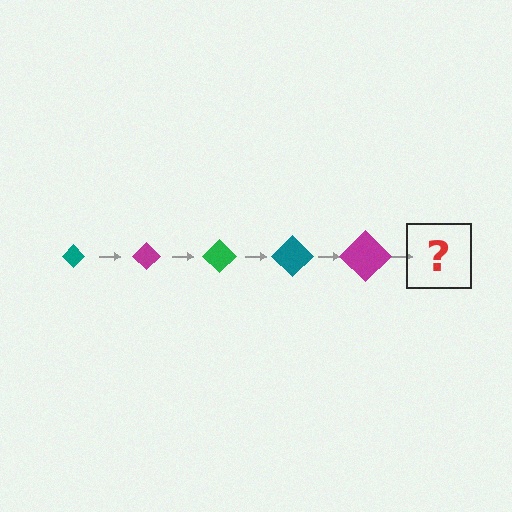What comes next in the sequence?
The next element should be a green diamond, larger than the previous one.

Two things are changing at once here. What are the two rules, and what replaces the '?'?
The two rules are that the diamond grows larger each step and the color cycles through teal, magenta, and green. The '?' should be a green diamond, larger than the previous one.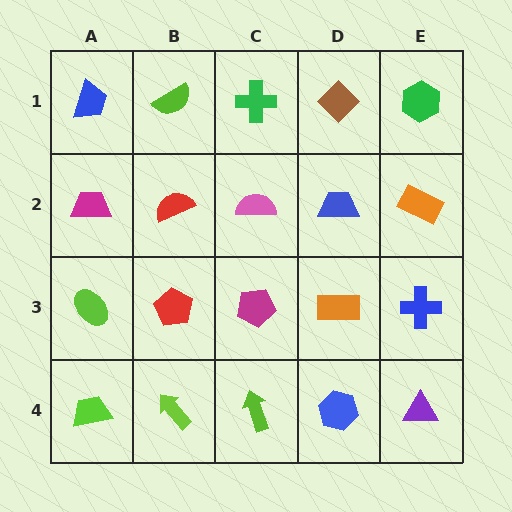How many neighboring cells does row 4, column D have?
3.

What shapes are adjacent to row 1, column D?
A blue trapezoid (row 2, column D), a green cross (row 1, column C), a green hexagon (row 1, column E).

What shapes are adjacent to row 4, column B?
A red pentagon (row 3, column B), a lime trapezoid (row 4, column A), a lime arrow (row 4, column C).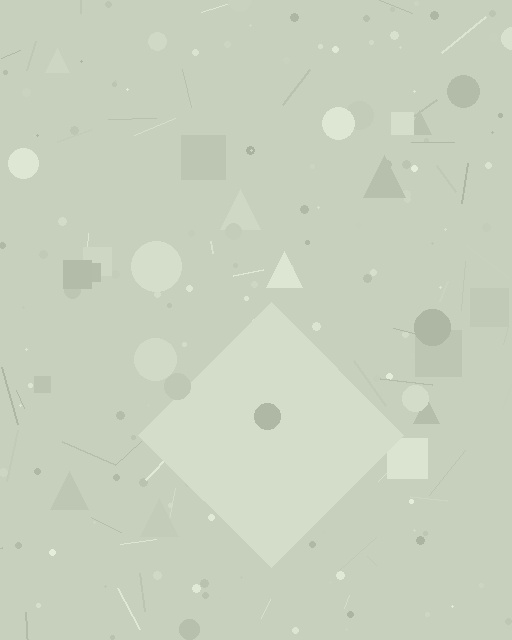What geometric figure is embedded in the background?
A diamond is embedded in the background.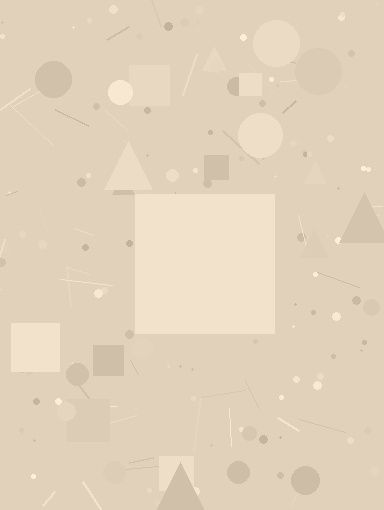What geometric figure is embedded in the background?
A square is embedded in the background.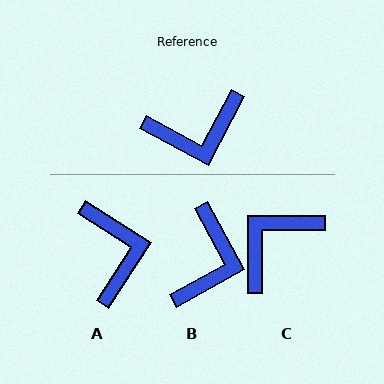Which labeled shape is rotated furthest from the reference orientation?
C, about 152 degrees away.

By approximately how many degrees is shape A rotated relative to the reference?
Approximately 85 degrees counter-clockwise.